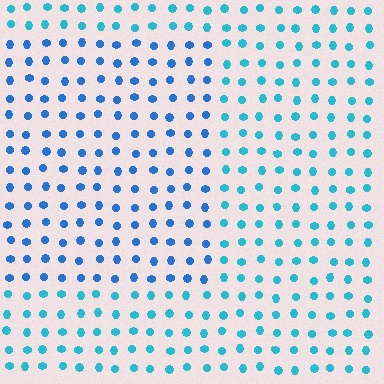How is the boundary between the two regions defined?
The boundary is defined purely by a slight shift in hue (about 27 degrees). Spacing, size, and orientation are identical on both sides.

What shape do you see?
I see a rectangle.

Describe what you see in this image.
The image is filled with small cyan elements in a uniform arrangement. A rectangle-shaped region is visible where the elements are tinted to a slightly different hue, forming a subtle color boundary.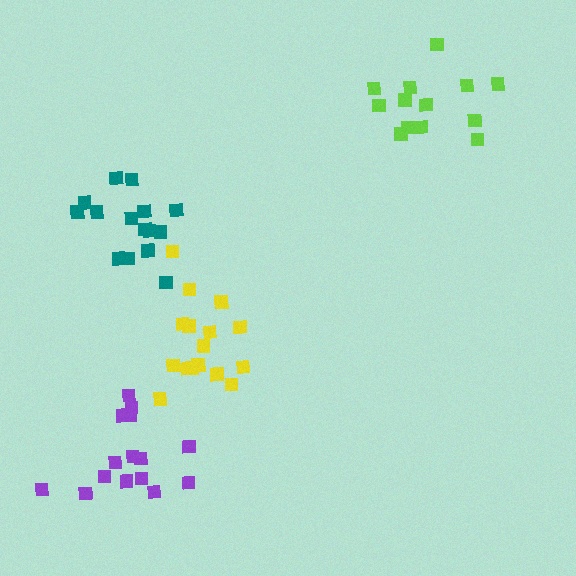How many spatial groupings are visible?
There are 4 spatial groupings.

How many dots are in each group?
Group 1: 13 dots, Group 2: 15 dots, Group 3: 15 dots, Group 4: 16 dots (59 total).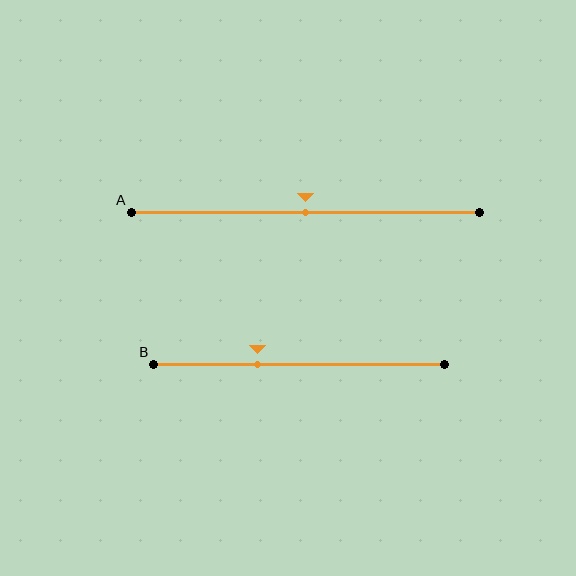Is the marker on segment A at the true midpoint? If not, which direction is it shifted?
Yes, the marker on segment A is at the true midpoint.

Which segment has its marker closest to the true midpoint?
Segment A has its marker closest to the true midpoint.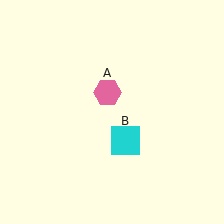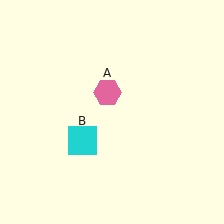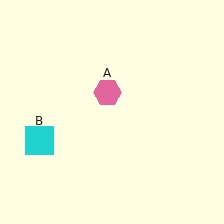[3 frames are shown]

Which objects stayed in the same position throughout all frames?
Pink hexagon (object A) remained stationary.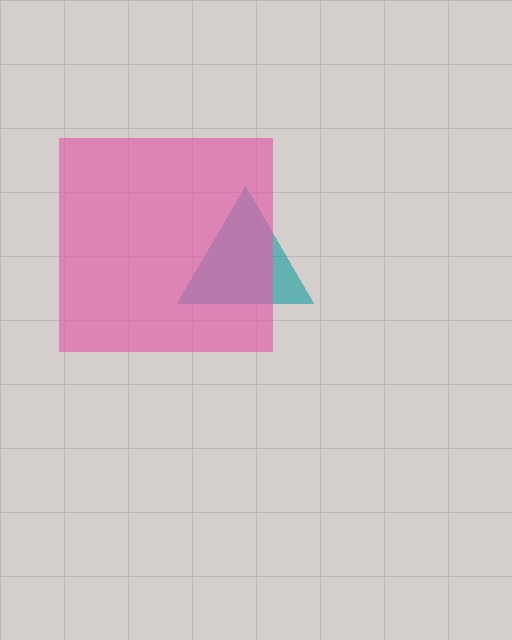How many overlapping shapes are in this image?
There are 2 overlapping shapes in the image.